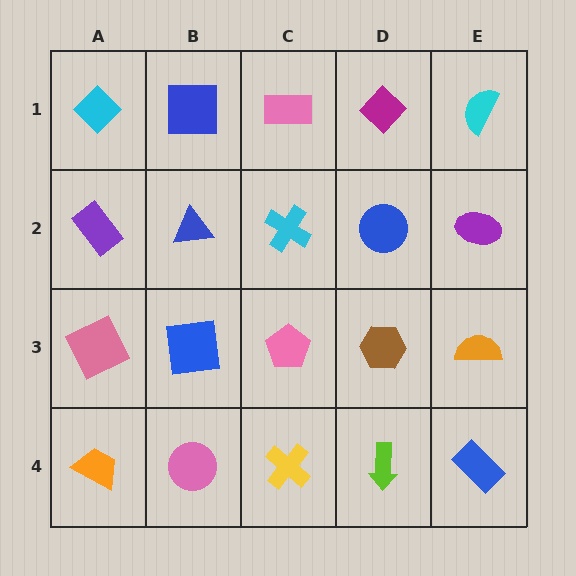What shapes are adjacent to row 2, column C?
A pink rectangle (row 1, column C), a pink pentagon (row 3, column C), a blue triangle (row 2, column B), a blue circle (row 2, column D).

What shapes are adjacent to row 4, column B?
A blue square (row 3, column B), an orange trapezoid (row 4, column A), a yellow cross (row 4, column C).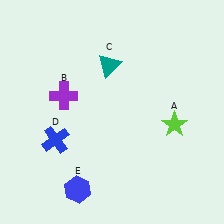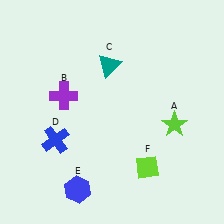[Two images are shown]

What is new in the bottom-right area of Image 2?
A lime diamond (F) was added in the bottom-right area of Image 2.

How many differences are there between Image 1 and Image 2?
There is 1 difference between the two images.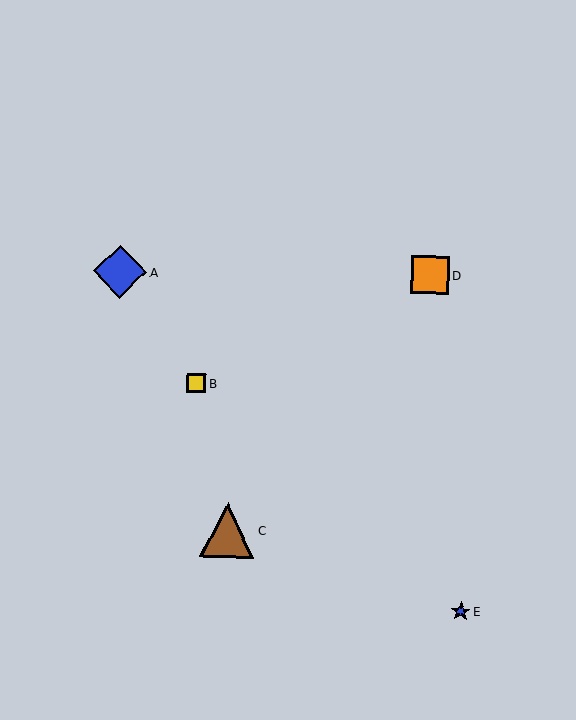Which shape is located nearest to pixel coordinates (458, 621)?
The blue star (labeled E) at (461, 612) is nearest to that location.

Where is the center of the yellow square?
The center of the yellow square is at (197, 383).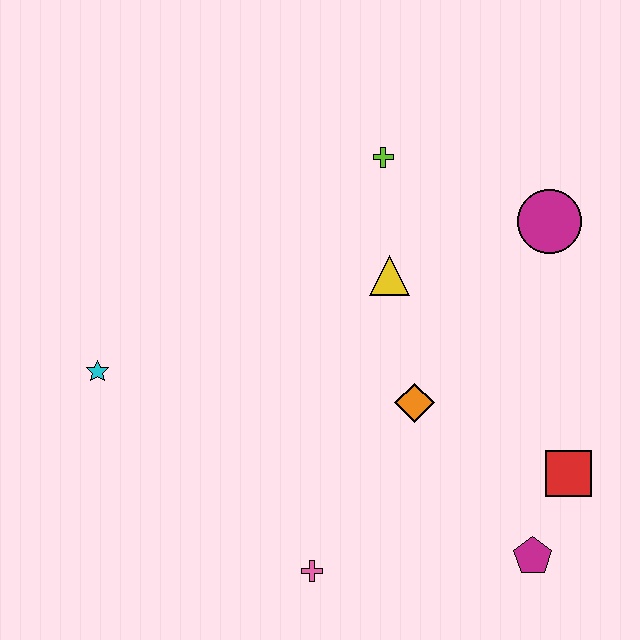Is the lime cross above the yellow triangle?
Yes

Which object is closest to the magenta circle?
The yellow triangle is closest to the magenta circle.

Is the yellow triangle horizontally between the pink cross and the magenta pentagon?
Yes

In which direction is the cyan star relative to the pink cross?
The cyan star is to the left of the pink cross.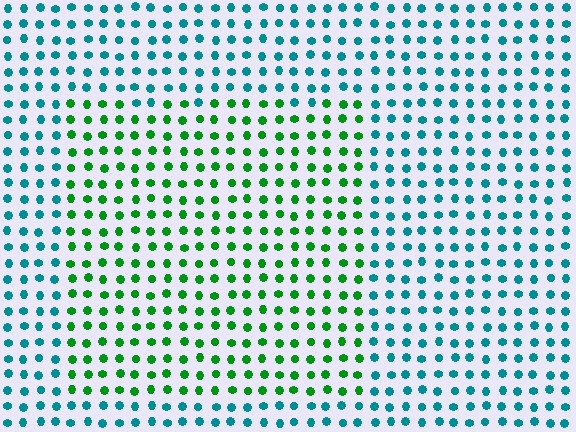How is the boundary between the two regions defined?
The boundary is defined purely by a slight shift in hue (about 55 degrees). Spacing, size, and orientation are identical on both sides.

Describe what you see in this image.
The image is filled with small teal elements in a uniform arrangement. A rectangle-shaped region is visible where the elements are tinted to a slightly different hue, forming a subtle color boundary.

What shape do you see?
I see a rectangle.